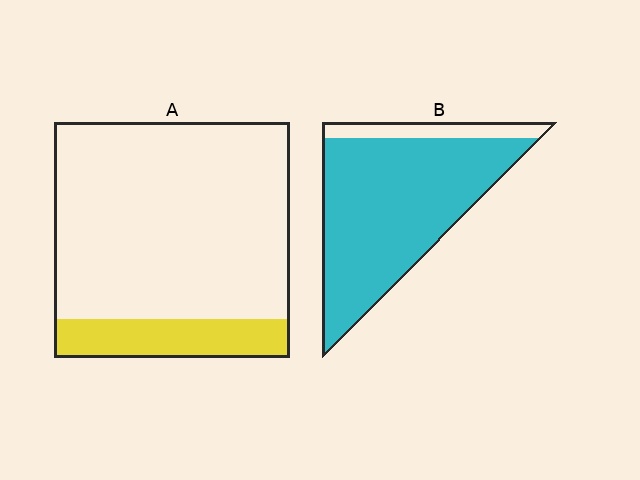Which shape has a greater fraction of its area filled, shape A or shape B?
Shape B.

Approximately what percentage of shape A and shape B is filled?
A is approximately 15% and B is approximately 85%.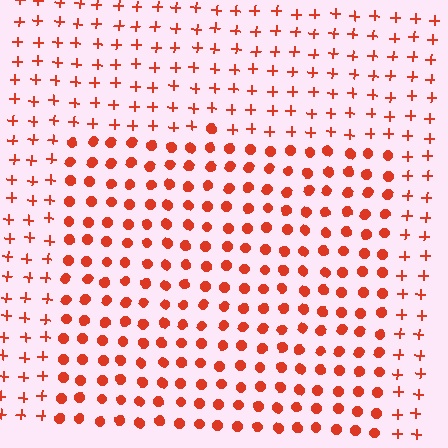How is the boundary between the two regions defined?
The boundary is defined by a change in element shape: circles inside vs. plus signs outside. All elements share the same color and spacing.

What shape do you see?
I see a rectangle.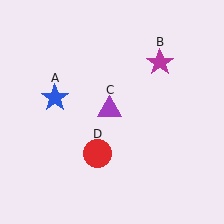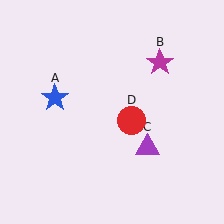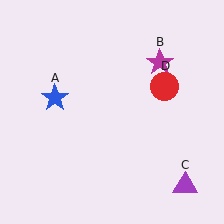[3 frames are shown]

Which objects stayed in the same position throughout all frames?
Blue star (object A) and magenta star (object B) remained stationary.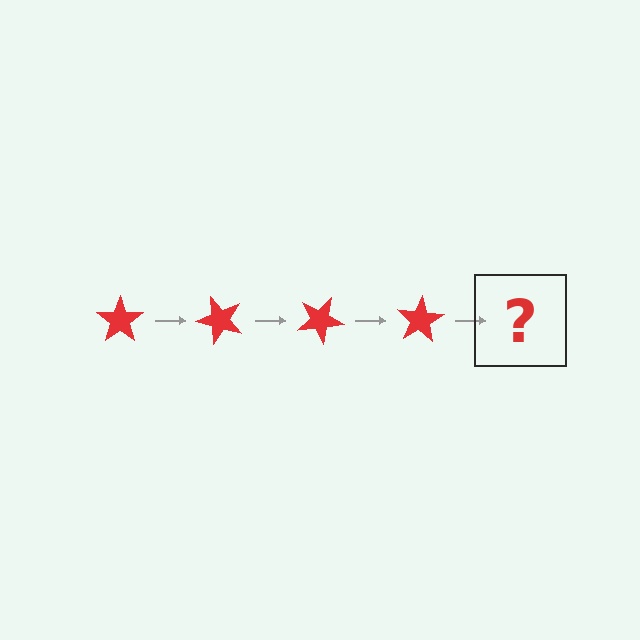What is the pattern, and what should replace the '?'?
The pattern is that the star rotates 50 degrees each step. The '?' should be a red star rotated 200 degrees.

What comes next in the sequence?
The next element should be a red star rotated 200 degrees.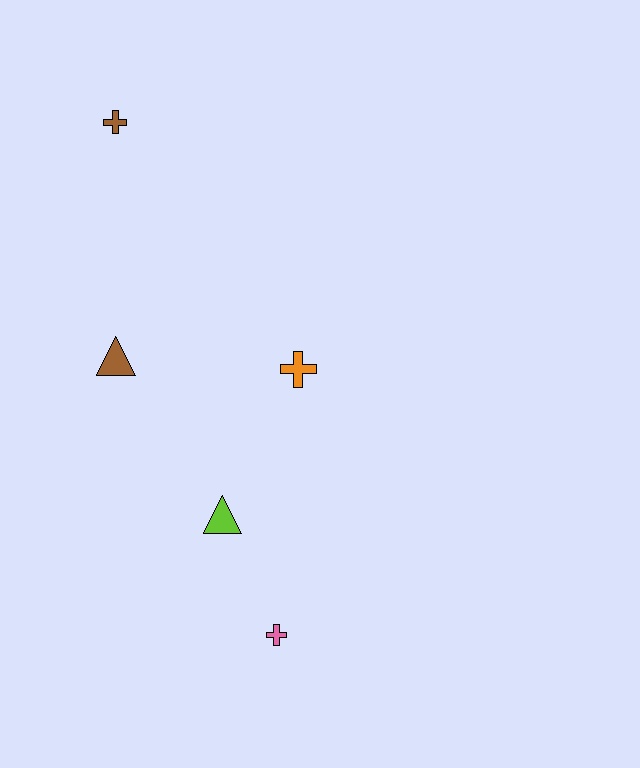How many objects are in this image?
There are 5 objects.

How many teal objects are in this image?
There are no teal objects.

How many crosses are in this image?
There are 3 crosses.